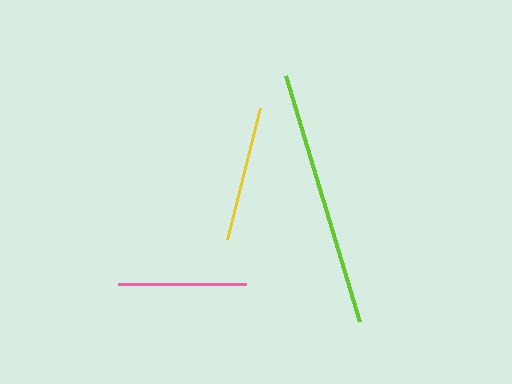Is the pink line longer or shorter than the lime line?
The lime line is longer than the pink line.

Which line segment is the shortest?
The pink line is the shortest at approximately 127 pixels.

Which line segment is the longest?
The lime line is the longest at approximately 257 pixels.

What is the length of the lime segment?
The lime segment is approximately 257 pixels long.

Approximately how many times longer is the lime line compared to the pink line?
The lime line is approximately 2.0 times the length of the pink line.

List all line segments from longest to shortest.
From longest to shortest: lime, yellow, pink.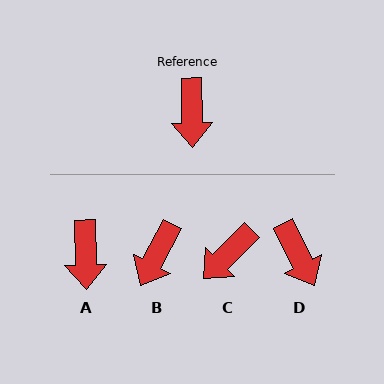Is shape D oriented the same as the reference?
No, it is off by about 26 degrees.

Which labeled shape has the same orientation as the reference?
A.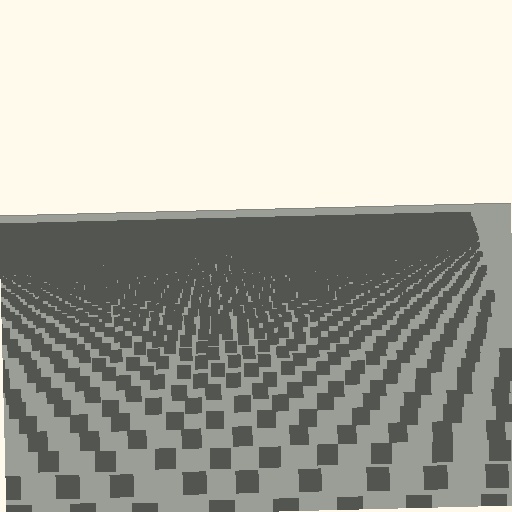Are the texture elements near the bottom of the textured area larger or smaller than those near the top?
Larger. Near the bottom, elements are closer to the viewer and appear at a bigger on-screen size.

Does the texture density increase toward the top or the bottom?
Density increases toward the top.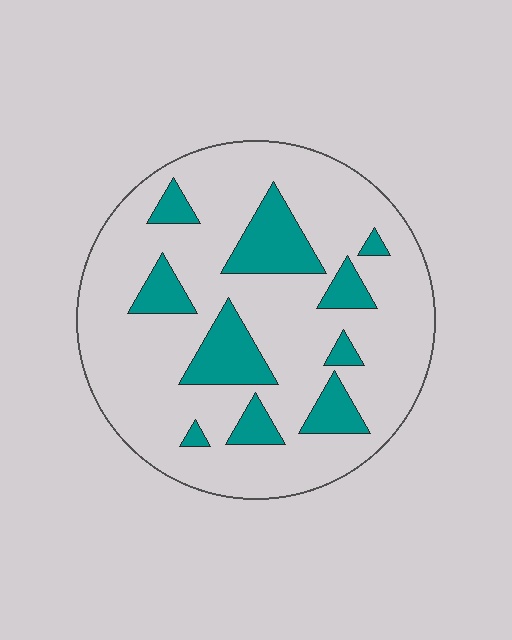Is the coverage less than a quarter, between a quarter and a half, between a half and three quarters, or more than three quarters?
Less than a quarter.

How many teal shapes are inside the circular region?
10.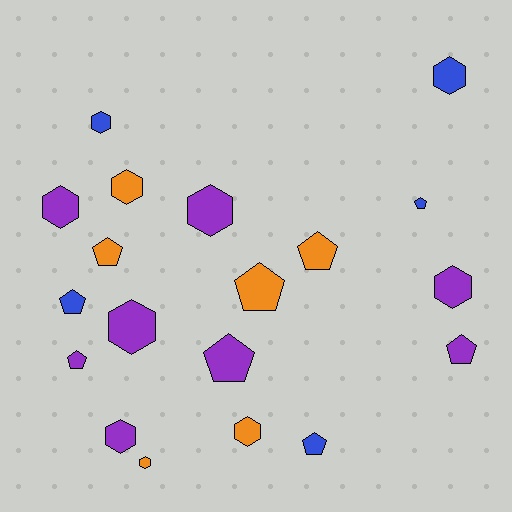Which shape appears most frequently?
Hexagon, with 10 objects.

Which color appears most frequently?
Purple, with 8 objects.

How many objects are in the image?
There are 19 objects.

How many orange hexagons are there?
There are 3 orange hexagons.